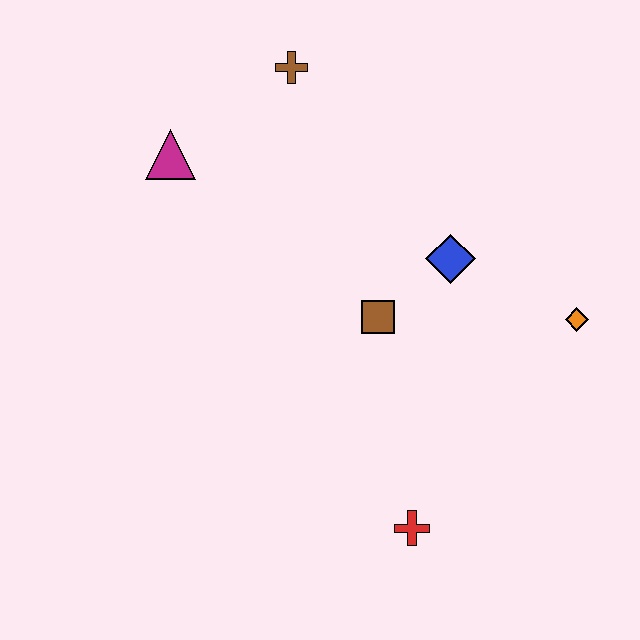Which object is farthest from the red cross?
The brown cross is farthest from the red cross.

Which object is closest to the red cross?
The brown square is closest to the red cross.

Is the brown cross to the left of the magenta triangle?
No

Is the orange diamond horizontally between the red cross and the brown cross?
No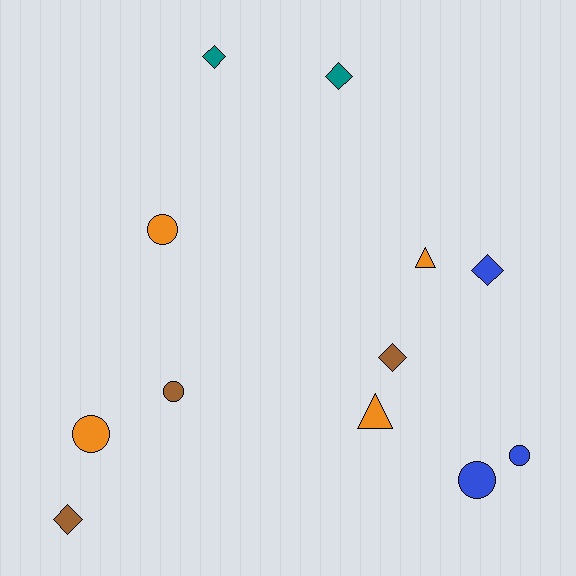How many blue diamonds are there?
There is 1 blue diamond.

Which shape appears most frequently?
Circle, with 5 objects.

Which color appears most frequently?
Orange, with 4 objects.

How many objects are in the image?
There are 12 objects.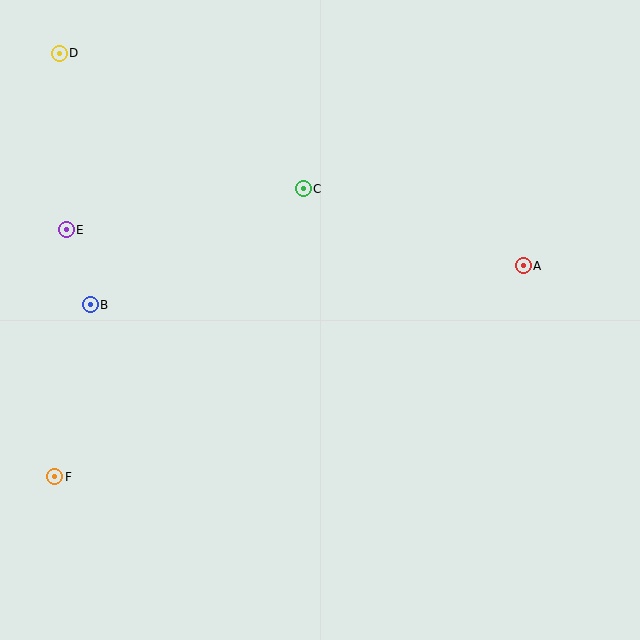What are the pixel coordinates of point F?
Point F is at (55, 477).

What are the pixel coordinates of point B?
Point B is at (90, 305).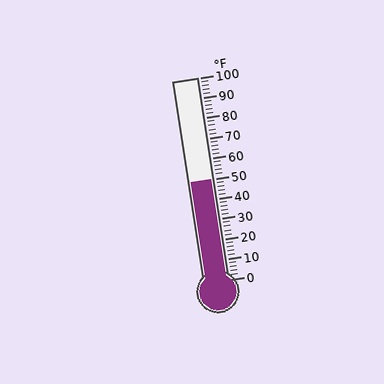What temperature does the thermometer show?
The thermometer shows approximately 50°F.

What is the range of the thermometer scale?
The thermometer scale ranges from 0°F to 100°F.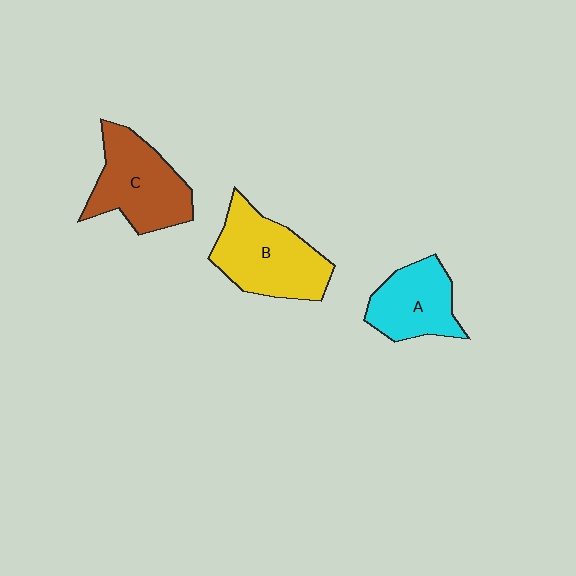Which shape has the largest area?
Shape B (yellow).